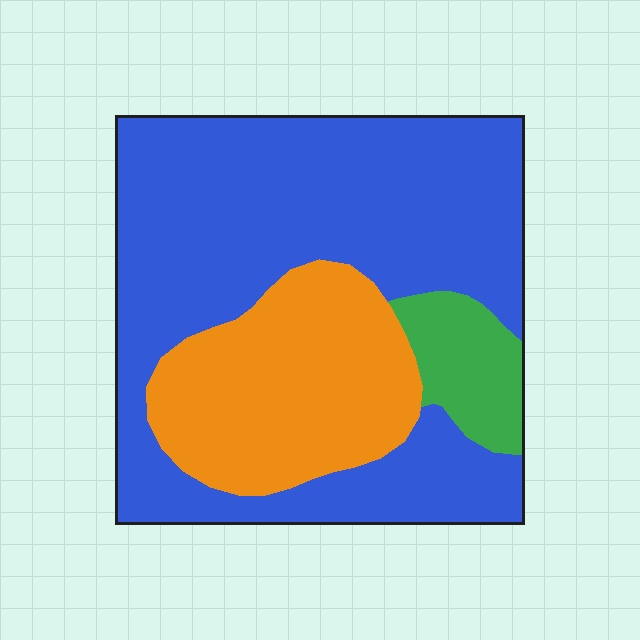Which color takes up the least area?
Green, at roughly 10%.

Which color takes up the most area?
Blue, at roughly 65%.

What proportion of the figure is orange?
Orange covers 27% of the figure.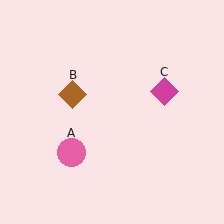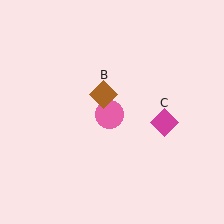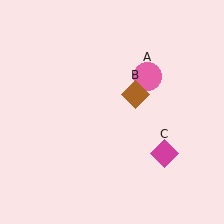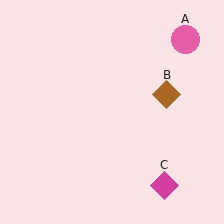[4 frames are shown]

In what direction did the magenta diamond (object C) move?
The magenta diamond (object C) moved down.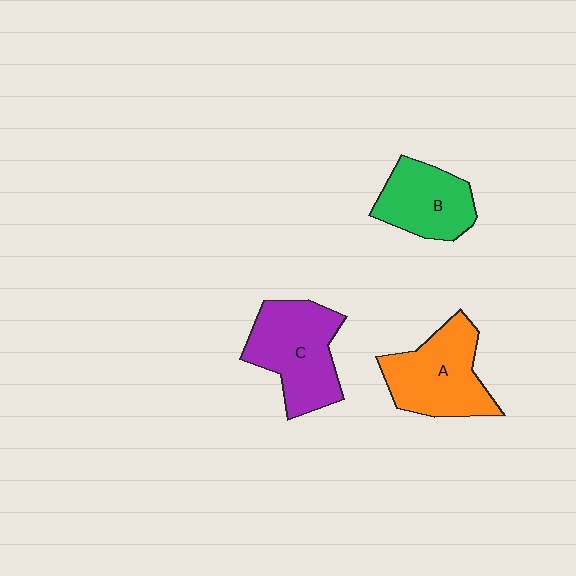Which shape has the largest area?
Shape C (purple).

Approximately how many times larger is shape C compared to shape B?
Approximately 1.3 times.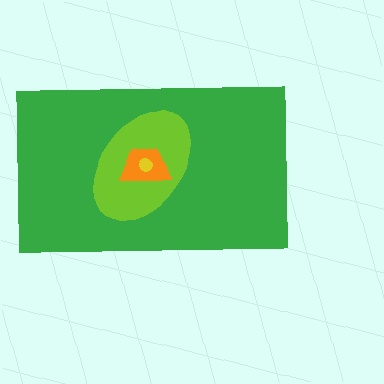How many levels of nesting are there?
4.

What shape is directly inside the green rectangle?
The lime ellipse.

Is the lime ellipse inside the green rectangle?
Yes.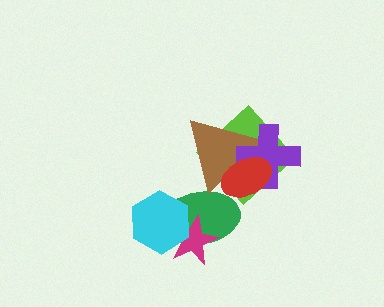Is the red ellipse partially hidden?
No, no other shape covers it.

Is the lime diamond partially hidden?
Yes, it is partially covered by another shape.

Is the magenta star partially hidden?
Yes, it is partially covered by another shape.